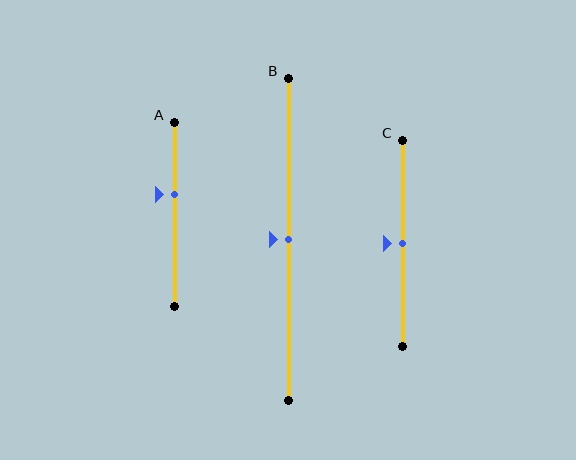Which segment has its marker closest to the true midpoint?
Segment B has its marker closest to the true midpoint.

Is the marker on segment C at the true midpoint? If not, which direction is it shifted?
Yes, the marker on segment C is at the true midpoint.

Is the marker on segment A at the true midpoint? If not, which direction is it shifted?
No, the marker on segment A is shifted upward by about 11% of the segment length.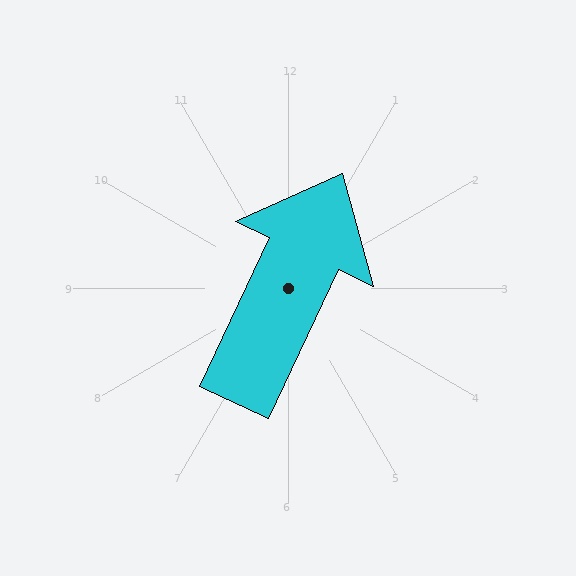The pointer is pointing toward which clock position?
Roughly 1 o'clock.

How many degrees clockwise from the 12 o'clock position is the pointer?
Approximately 25 degrees.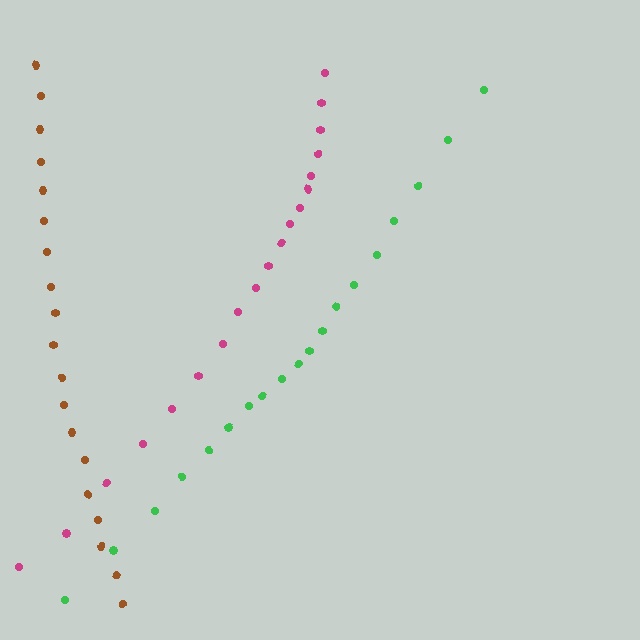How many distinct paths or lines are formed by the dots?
There are 3 distinct paths.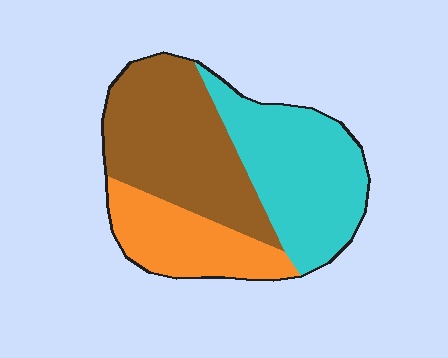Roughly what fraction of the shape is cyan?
Cyan takes up about three eighths (3/8) of the shape.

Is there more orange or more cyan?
Cyan.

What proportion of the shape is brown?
Brown covers roughly 40% of the shape.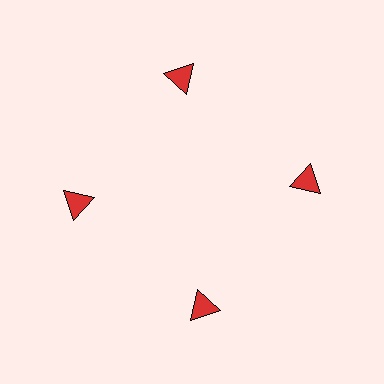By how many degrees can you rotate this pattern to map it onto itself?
The pattern maps onto itself every 90 degrees of rotation.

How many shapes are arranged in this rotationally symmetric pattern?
There are 4 shapes, arranged in 4 groups of 1.